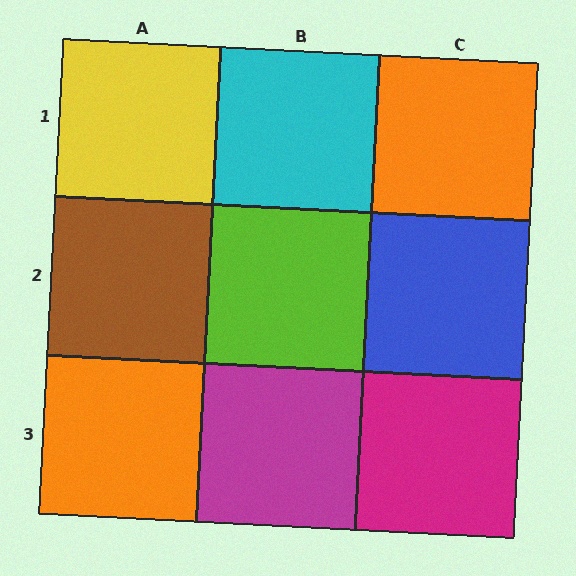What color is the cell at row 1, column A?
Yellow.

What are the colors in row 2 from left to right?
Brown, lime, blue.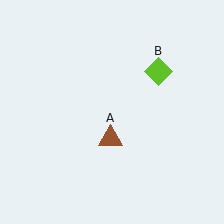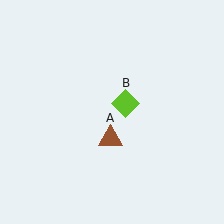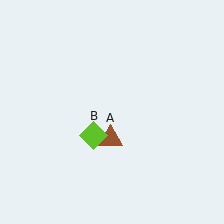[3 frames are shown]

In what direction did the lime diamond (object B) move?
The lime diamond (object B) moved down and to the left.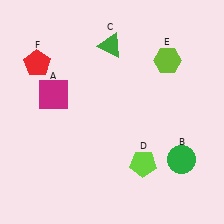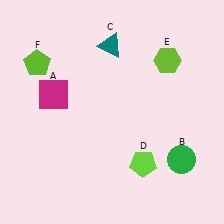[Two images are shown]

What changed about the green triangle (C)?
In Image 1, C is green. In Image 2, it changed to teal.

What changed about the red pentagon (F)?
In Image 1, F is red. In Image 2, it changed to lime.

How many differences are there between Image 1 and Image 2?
There are 2 differences between the two images.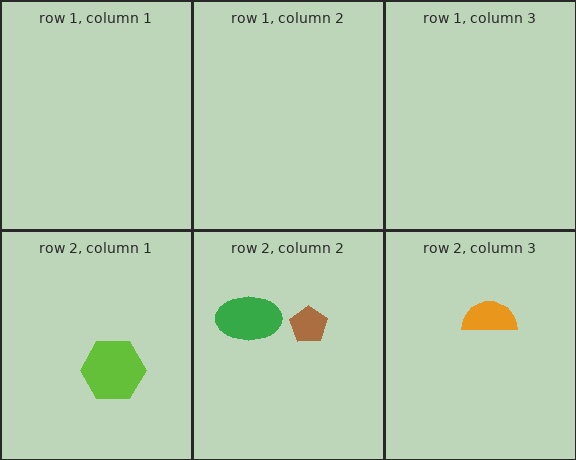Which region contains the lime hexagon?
The row 2, column 1 region.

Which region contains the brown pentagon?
The row 2, column 2 region.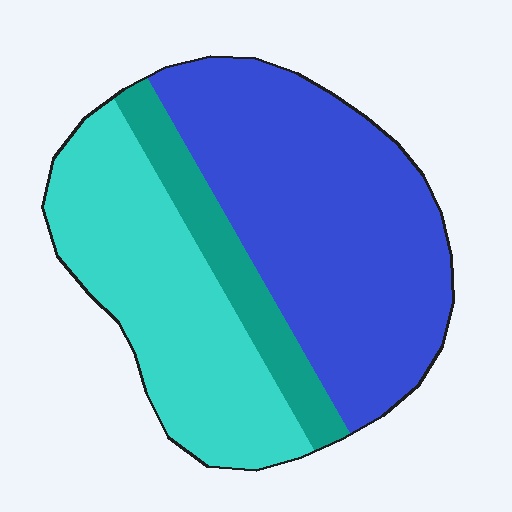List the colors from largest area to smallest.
From largest to smallest: blue, cyan, teal.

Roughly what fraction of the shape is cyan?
Cyan covers around 35% of the shape.